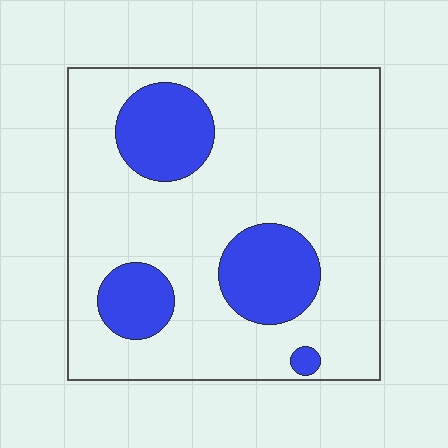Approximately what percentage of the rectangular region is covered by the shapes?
Approximately 20%.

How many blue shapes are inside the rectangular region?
4.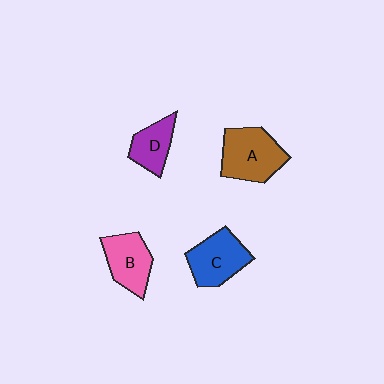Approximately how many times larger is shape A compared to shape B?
Approximately 1.3 times.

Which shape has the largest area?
Shape A (brown).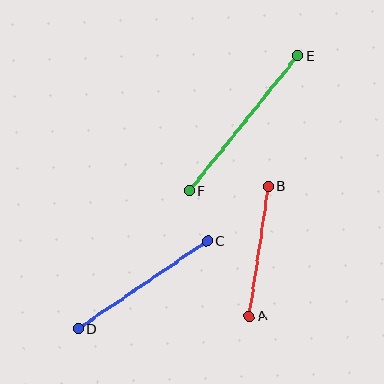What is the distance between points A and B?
The distance is approximately 131 pixels.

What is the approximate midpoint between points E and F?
The midpoint is at approximately (244, 123) pixels.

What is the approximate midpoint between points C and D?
The midpoint is at approximately (143, 285) pixels.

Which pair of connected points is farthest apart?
Points E and F are farthest apart.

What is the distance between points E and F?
The distance is approximately 173 pixels.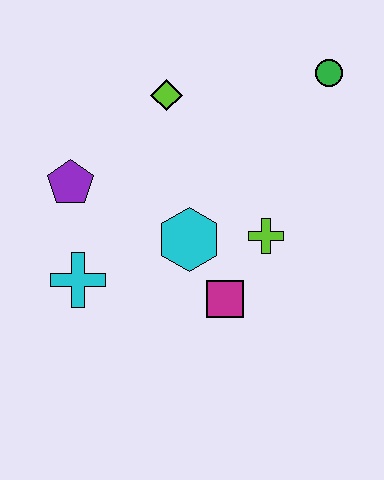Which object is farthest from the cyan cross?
The green circle is farthest from the cyan cross.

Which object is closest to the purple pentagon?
The cyan cross is closest to the purple pentagon.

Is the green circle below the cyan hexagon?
No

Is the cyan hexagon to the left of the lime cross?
Yes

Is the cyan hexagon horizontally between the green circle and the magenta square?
No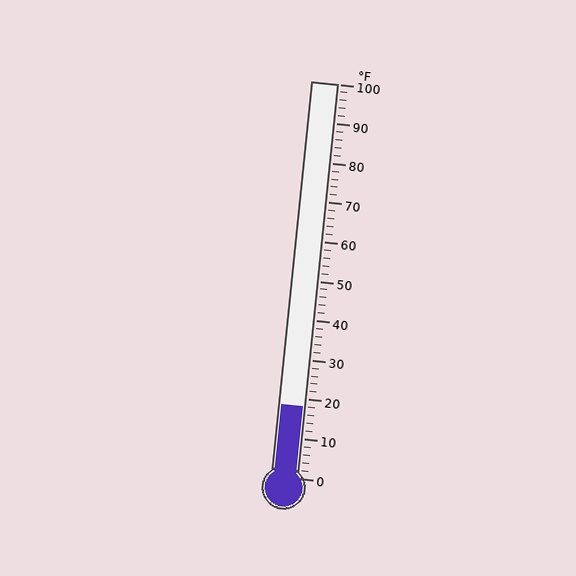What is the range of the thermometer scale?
The thermometer scale ranges from 0°F to 100°F.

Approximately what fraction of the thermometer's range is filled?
The thermometer is filled to approximately 20% of its range.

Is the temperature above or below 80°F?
The temperature is below 80°F.